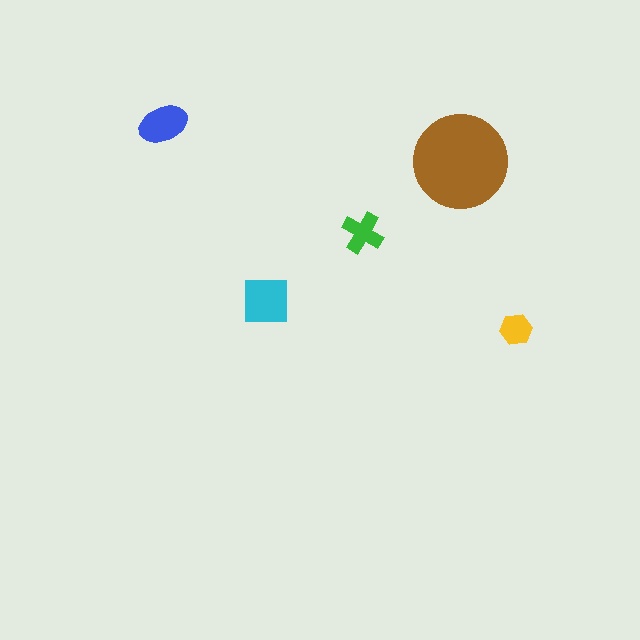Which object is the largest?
The brown circle.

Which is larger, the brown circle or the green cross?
The brown circle.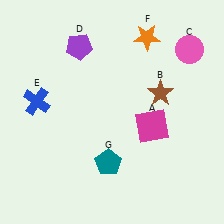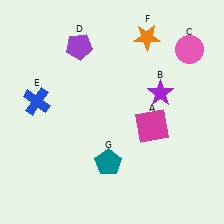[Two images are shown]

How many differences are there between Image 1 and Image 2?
There is 1 difference between the two images.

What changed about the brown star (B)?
In Image 1, B is brown. In Image 2, it changed to purple.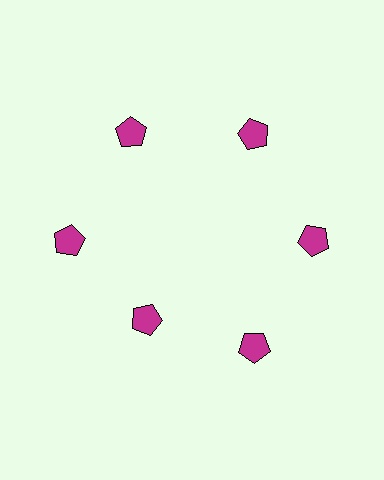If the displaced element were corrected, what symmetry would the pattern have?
It would have 6-fold rotational symmetry — the pattern would map onto itself every 60 degrees.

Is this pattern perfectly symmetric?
No. The 6 magenta pentagons are arranged in a ring, but one element near the 7 o'clock position is pulled inward toward the center, breaking the 6-fold rotational symmetry.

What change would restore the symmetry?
The symmetry would be restored by moving it outward, back onto the ring so that all 6 pentagons sit at equal angles and equal distance from the center.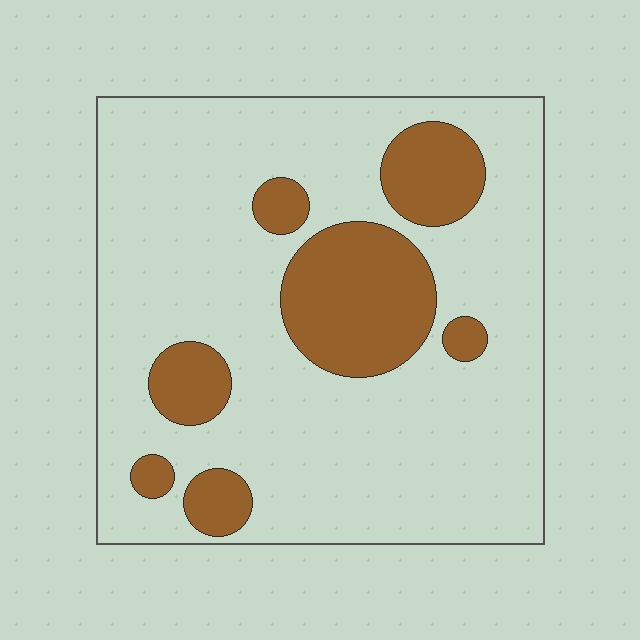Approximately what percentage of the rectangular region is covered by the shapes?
Approximately 20%.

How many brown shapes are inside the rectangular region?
7.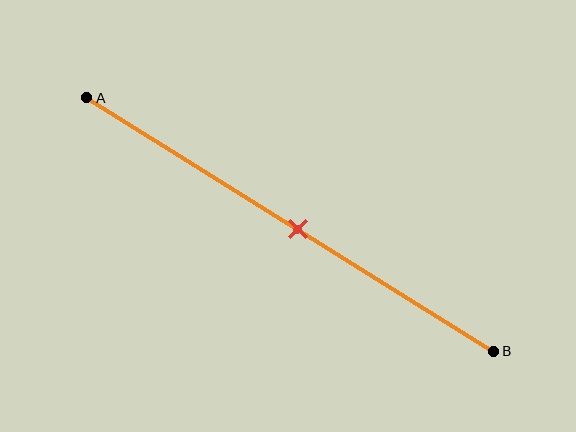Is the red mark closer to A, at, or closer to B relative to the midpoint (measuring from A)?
The red mark is approximately at the midpoint of segment AB.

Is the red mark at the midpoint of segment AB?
Yes, the mark is approximately at the midpoint.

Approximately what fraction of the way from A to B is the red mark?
The red mark is approximately 50% of the way from A to B.